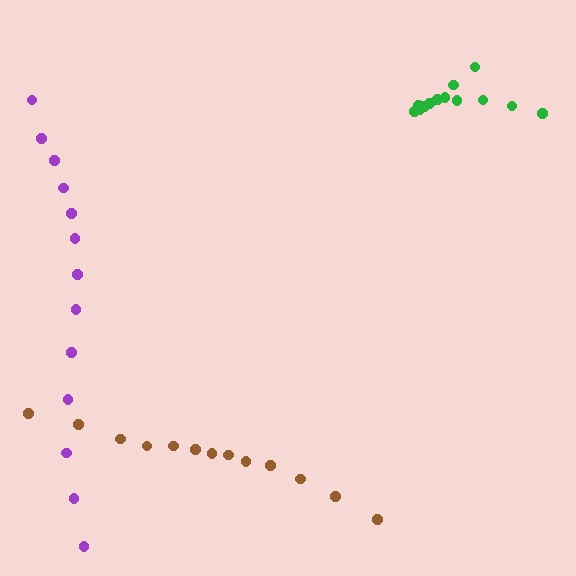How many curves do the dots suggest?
There are 3 distinct paths.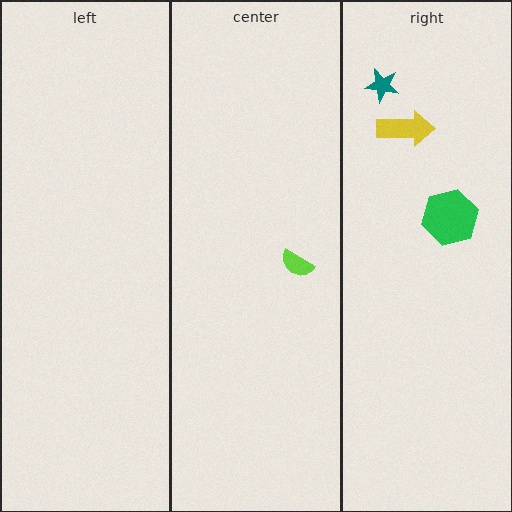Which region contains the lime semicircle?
The center region.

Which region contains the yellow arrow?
The right region.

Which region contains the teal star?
The right region.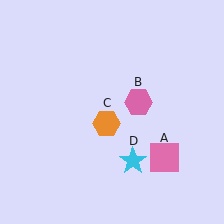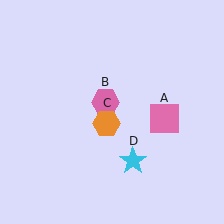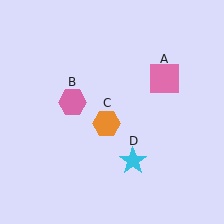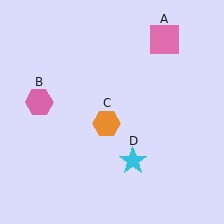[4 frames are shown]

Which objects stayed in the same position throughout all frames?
Orange hexagon (object C) and cyan star (object D) remained stationary.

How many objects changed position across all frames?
2 objects changed position: pink square (object A), pink hexagon (object B).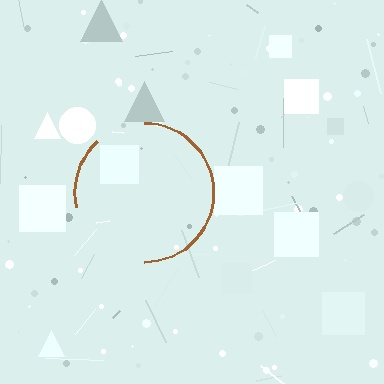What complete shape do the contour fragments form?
The contour fragments form a circle.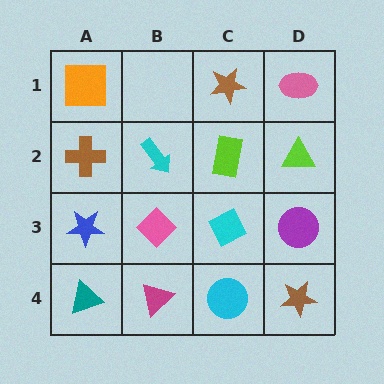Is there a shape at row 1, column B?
No, that cell is empty.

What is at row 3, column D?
A purple circle.